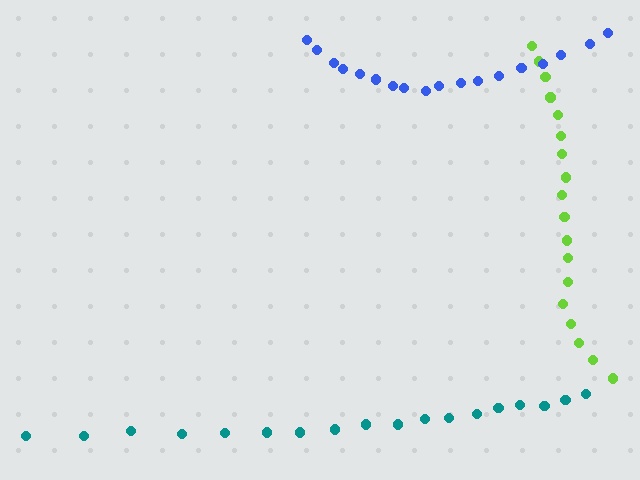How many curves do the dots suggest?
There are 3 distinct paths.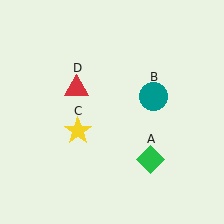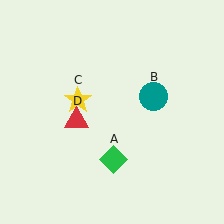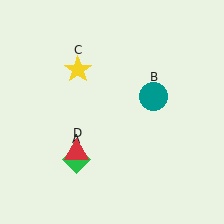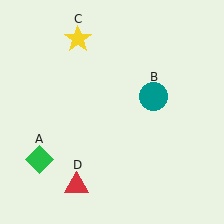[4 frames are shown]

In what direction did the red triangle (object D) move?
The red triangle (object D) moved down.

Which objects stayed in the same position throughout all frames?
Teal circle (object B) remained stationary.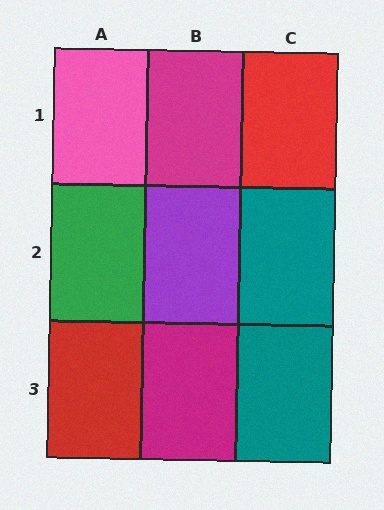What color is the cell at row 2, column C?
Teal.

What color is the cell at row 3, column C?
Teal.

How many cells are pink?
1 cell is pink.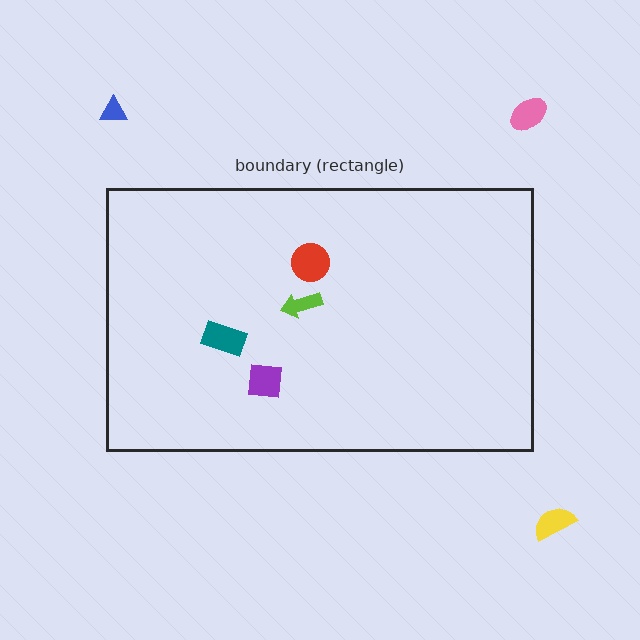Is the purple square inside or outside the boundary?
Inside.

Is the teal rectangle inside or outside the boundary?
Inside.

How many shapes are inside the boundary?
4 inside, 3 outside.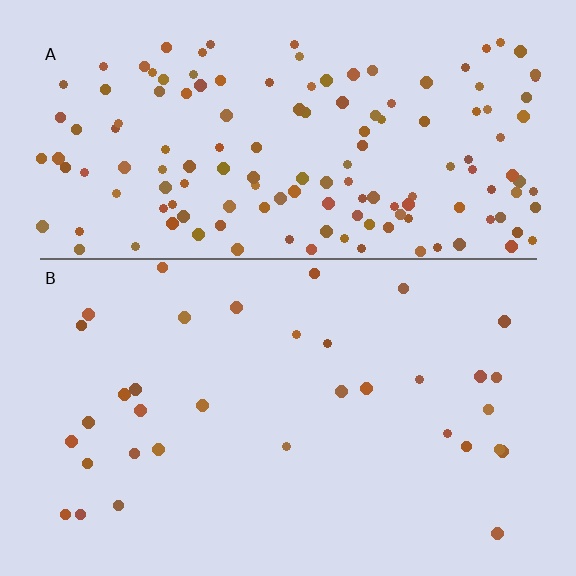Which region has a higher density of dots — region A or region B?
A (the top).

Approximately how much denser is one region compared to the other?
Approximately 4.4× — region A over region B.